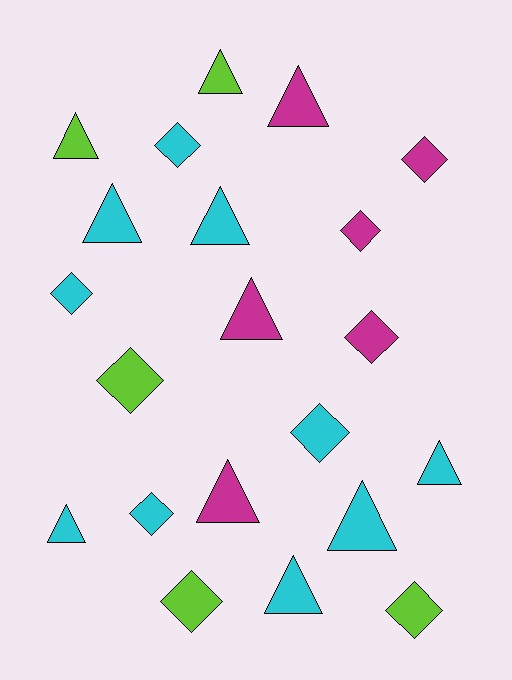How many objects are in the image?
There are 21 objects.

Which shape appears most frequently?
Triangle, with 11 objects.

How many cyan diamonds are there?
There are 4 cyan diamonds.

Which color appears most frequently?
Cyan, with 10 objects.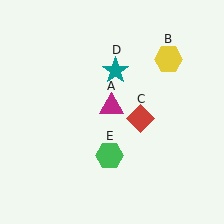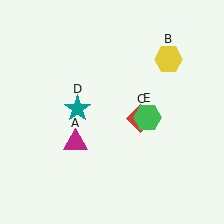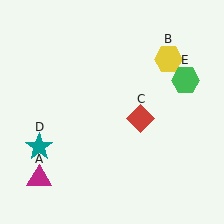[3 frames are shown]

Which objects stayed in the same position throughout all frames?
Yellow hexagon (object B) and red diamond (object C) remained stationary.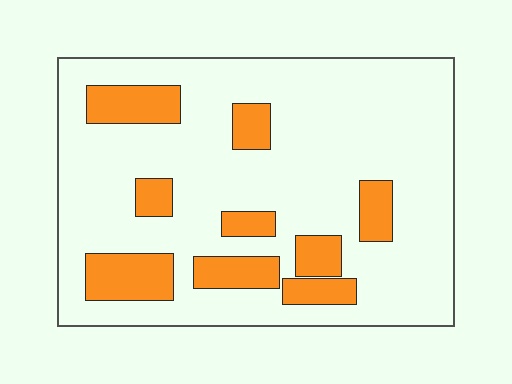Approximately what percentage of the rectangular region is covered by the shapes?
Approximately 20%.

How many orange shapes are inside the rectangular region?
9.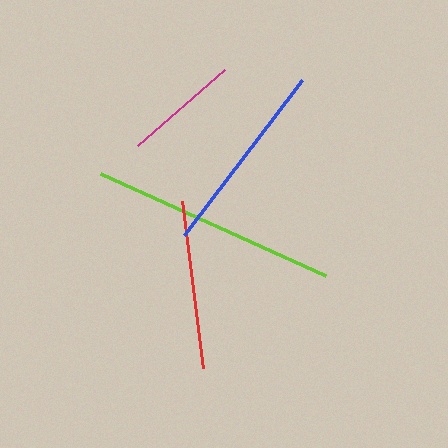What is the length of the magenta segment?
The magenta segment is approximately 116 pixels long.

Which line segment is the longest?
The lime line is the longest at approximately 247 pixels.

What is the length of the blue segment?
The blue segment is approximately 194 pixels long.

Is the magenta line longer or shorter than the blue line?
The blue line is longer than the magenta line.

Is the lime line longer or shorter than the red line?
The lime line is longer than the red line.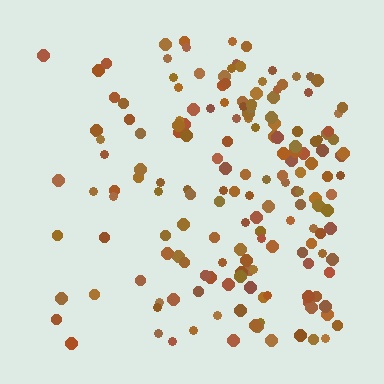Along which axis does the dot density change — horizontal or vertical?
Horizontal.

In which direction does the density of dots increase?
From left to right, with the right side densest.